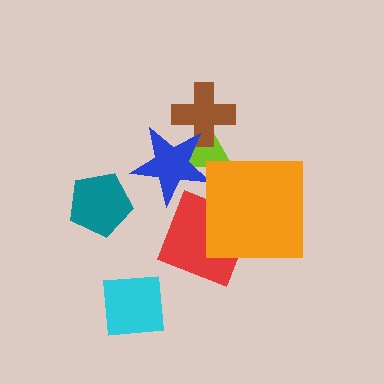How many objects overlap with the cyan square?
0 objects overlap with the cyan square.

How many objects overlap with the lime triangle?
2 objects overlap with the lime triangle.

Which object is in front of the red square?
The orange square is in front of the red square.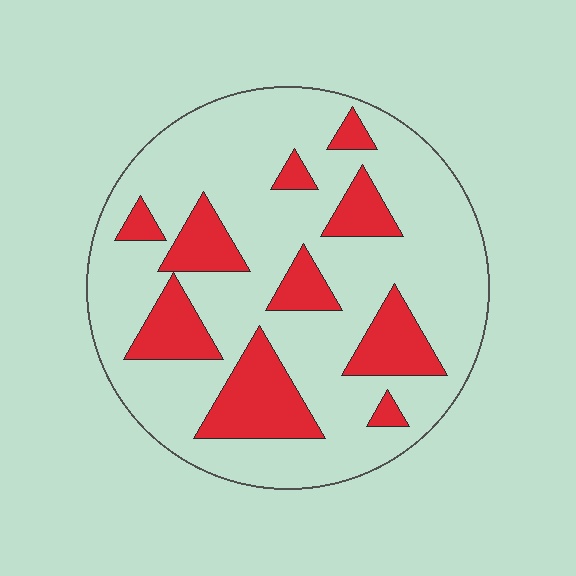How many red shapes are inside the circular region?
10.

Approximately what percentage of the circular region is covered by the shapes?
Approximately 25%.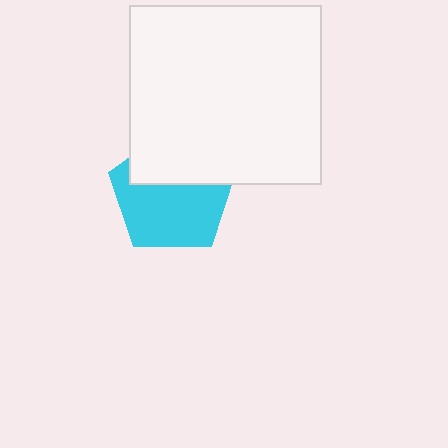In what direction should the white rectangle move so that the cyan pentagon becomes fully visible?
The white rectangle should move up. That is the shortest direction to clear the overlap and leave the cyan pentagon fully visible.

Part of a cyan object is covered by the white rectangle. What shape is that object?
It is a pentagon.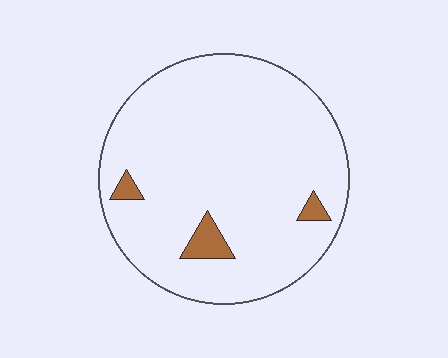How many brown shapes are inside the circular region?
3.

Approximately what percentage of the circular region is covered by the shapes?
Approximately 5%.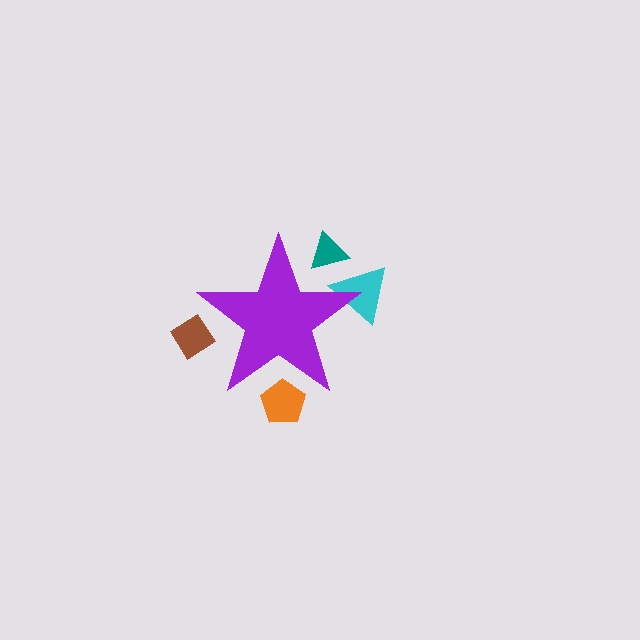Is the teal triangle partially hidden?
Yes, the teal triangle is partially hidden behind the purple star.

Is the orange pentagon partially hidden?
Yes, the orange pentagon is partially hidden behind the purple star.